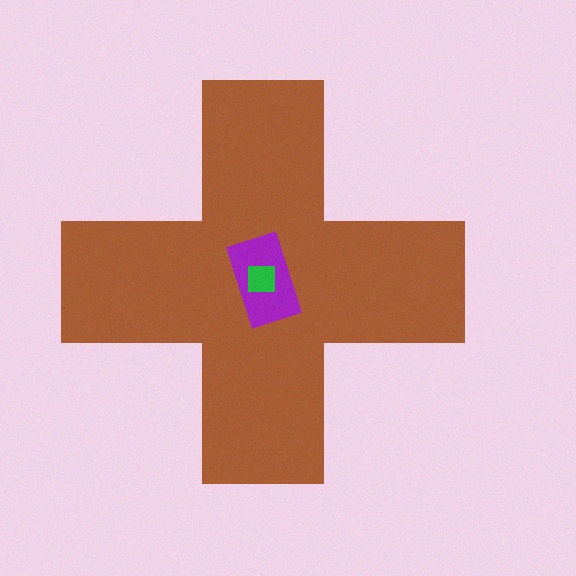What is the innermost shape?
The green square.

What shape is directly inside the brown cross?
The purple rectangle.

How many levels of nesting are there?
3.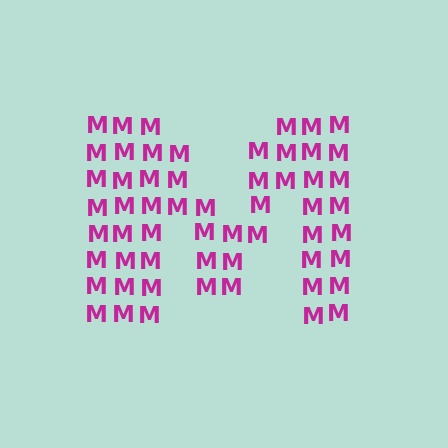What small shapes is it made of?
It is made of small letter M's.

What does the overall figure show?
The overall figure shows the letter M.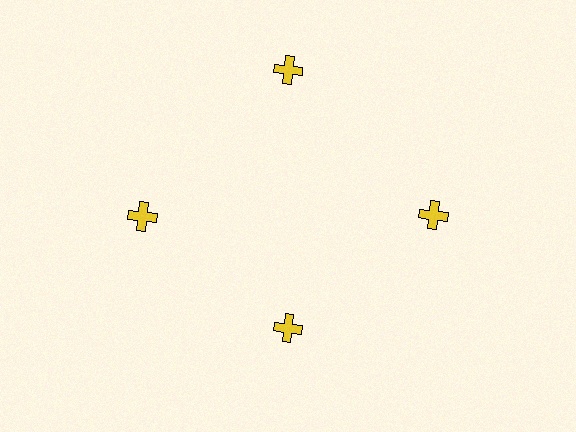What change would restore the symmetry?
The symmetry would be restored by moving it outward, back onto the ring so that all 4 crosses sit at equal angles and equal distance from the center.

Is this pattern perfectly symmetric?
No. The 4 yellow crosses are arranged in a ring, but one element near the 6 o'clock position is pulled inward toward the center, breaking the 4-fold rotational symmetry.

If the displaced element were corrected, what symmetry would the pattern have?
It would have 4-fold rotational symmetry — the pattern would map onto itself every 90 degrees.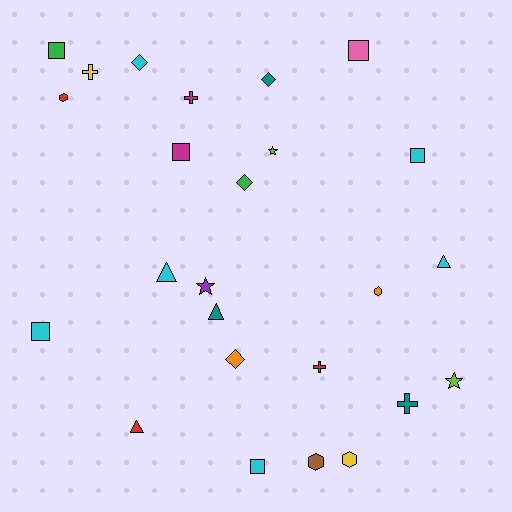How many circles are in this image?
There are no circles.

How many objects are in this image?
There are 25 objects.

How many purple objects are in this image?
There is 1 purple object.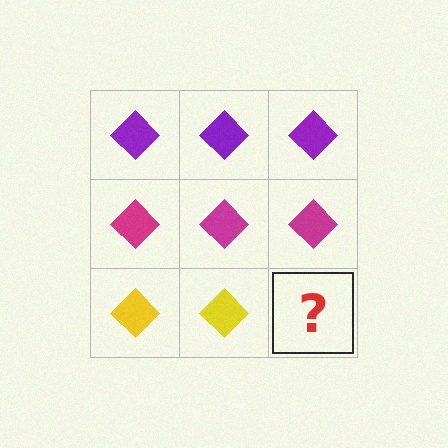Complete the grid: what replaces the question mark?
The question mark should be replaced with a yellow diamond.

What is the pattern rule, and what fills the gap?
The rule is that each row has a consistent color. The gap should be filled with a yellow diamond.